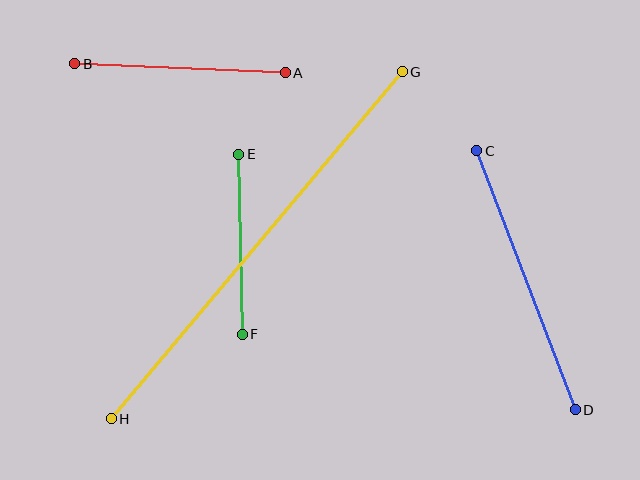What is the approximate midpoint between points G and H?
The midpoint is at approximately (257, 245) pixels.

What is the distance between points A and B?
The distance is approximately 210 pixels.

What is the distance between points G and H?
The distance is approximately 453 pixels.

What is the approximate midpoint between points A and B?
The midpoint is at approximately (180, 68) pixels.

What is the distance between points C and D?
The distance is approximately 277 pixels.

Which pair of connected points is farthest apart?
Points G and H are farthest apart.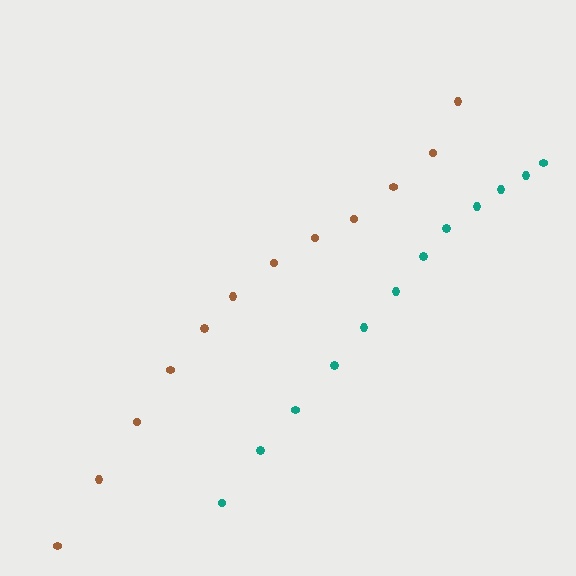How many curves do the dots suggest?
There are 2 distinct paths.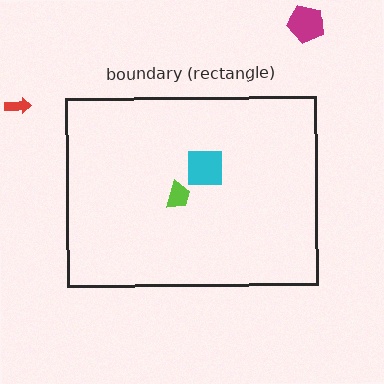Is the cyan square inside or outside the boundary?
Inside.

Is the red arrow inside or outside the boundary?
Outside.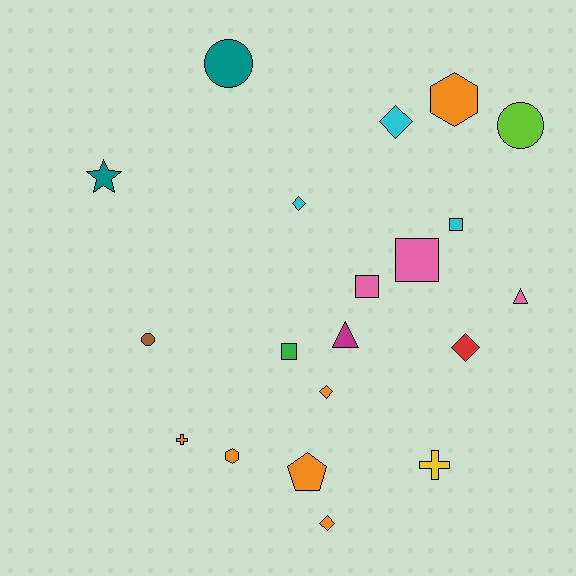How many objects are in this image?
There are 20 objects.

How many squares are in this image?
There are 4 squares.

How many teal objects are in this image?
There are 2 teal objects.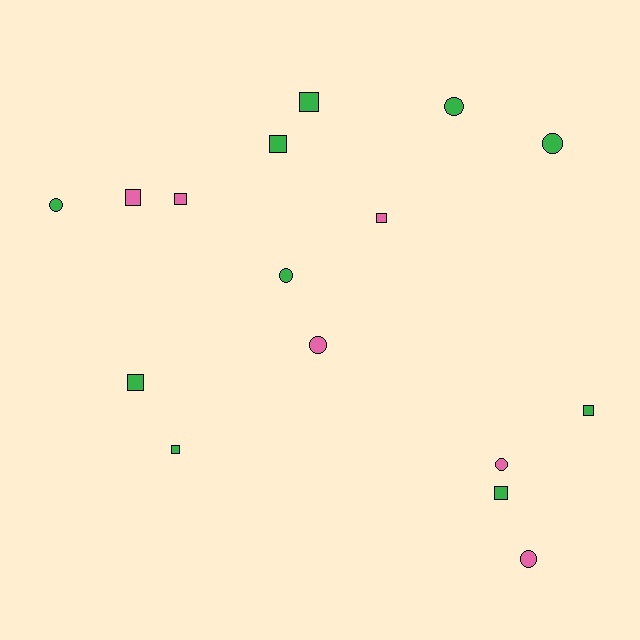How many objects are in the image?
There are 16 objects.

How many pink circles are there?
There are 3 pink circles.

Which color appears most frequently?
Green, with 10 objects.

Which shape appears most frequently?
Square, with 9 objects.